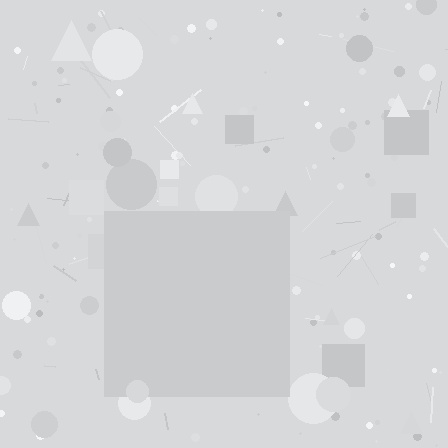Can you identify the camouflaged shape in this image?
The camouflaged shape is a square.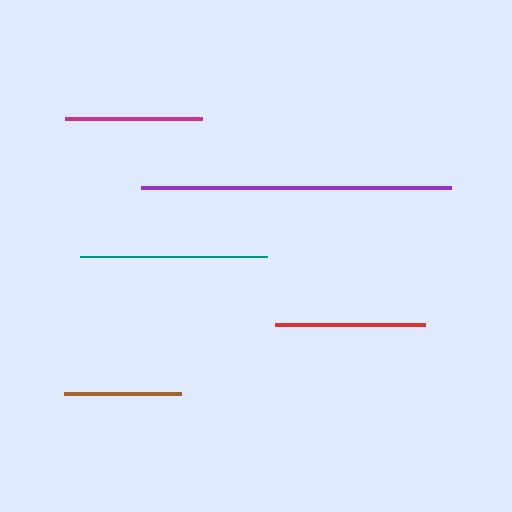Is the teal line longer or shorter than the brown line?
The teal line is longer than the brown line.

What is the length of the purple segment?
The purple segment is approximately 310 pixels long.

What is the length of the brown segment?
The brown segment is approximately 117 pixels long.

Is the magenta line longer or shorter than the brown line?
The magenta line is longer than the brown line.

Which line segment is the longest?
The purple line is the longest at approximately 310 pixels.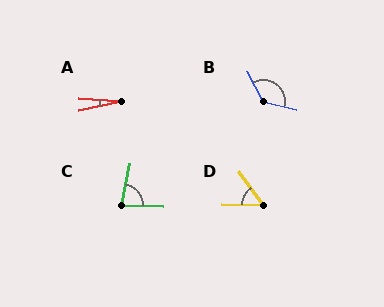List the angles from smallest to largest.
A (17°), D (53°), C (81°), B (129°).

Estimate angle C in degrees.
Approximately 81 degrees.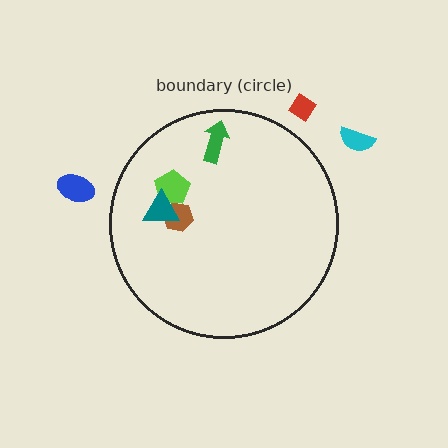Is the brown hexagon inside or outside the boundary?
Inside.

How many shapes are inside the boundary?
4 inside, 3 outside.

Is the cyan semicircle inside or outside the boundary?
Outside.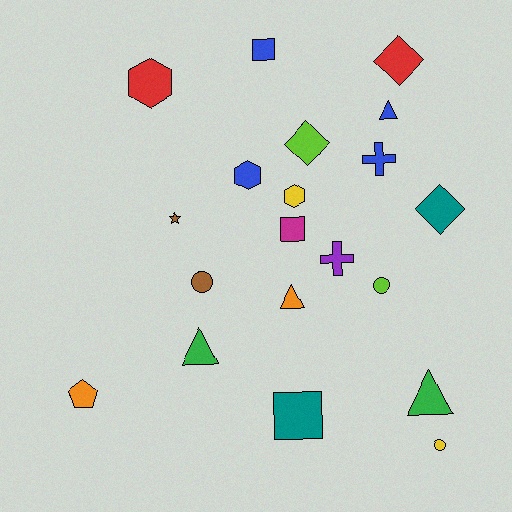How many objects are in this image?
There are 20 objects.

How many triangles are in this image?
There are 4 triangles.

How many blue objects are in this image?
There are 4 blue objects.